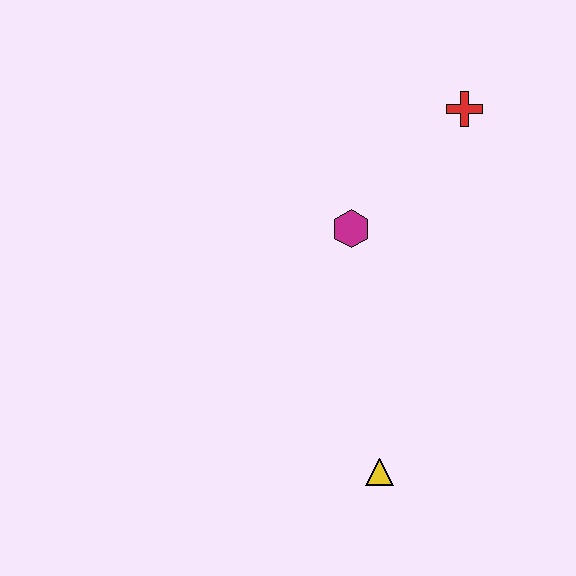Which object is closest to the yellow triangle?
The magenta hexagon is closest to the yellow triangle.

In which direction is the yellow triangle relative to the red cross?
The yellow triangle is below the red cross.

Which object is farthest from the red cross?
The yellow triangle is farthest from the red cross.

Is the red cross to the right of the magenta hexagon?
Yes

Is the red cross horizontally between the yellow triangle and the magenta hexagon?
No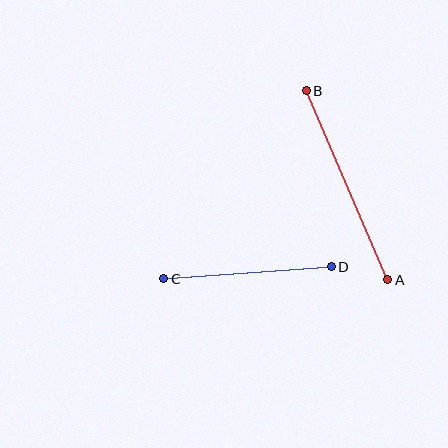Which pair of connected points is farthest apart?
Points A and B are farthest apart.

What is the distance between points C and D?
The distance is approximately 168 pixels.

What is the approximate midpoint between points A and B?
The midpoint is at approximately (347, 185) pixels.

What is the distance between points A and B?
The distance is approximately 206 pixels.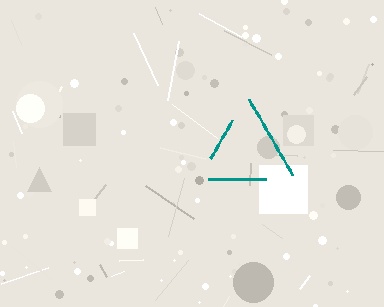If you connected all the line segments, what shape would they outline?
They would outline a triangle.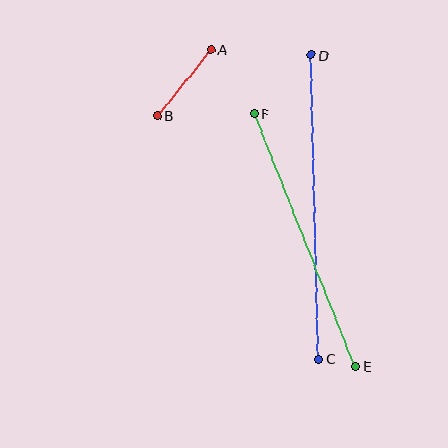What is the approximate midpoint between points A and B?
The midpoint is at approximately (184, 83) pixels.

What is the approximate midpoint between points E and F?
The midpoint is at approximately (305, 240) pixels.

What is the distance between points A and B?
The distance is approximately 85 pixels.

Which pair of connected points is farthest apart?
Points C and D are farthest apart.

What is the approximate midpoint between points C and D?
The midpoint is at approximately (315, 207) pixels.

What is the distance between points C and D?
The distance is approximately 304 pixels.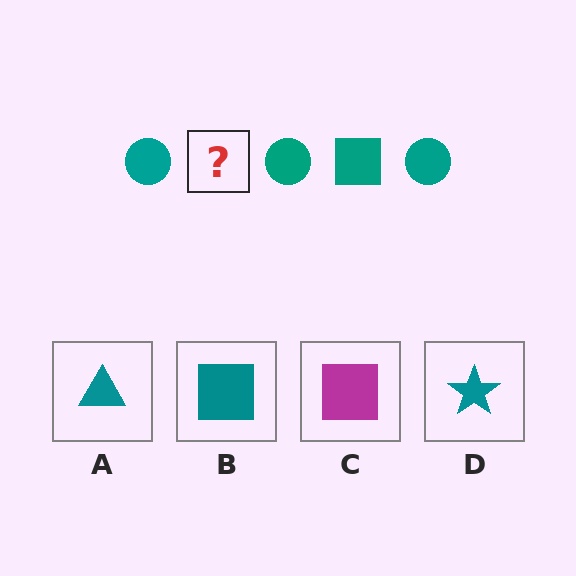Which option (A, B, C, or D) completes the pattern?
B.